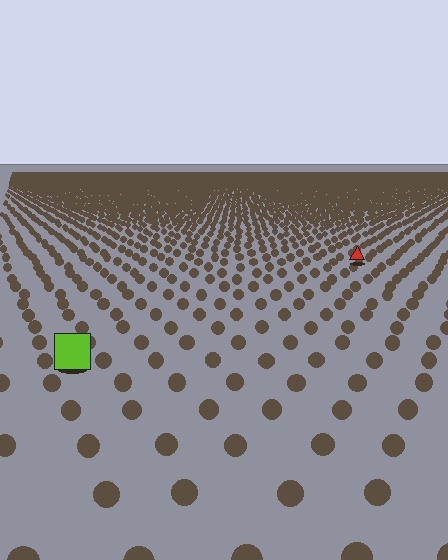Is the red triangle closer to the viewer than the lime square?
No. The lime square is closer — you can tell from the texture gradient: the ground texture is coarser near it.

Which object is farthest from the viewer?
The red triangle is farthest from the viewer. It appears smaller and the ground texture around it is denser.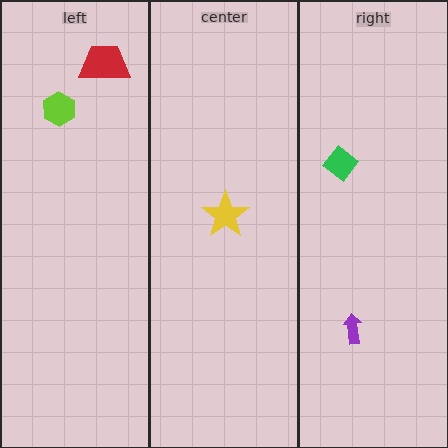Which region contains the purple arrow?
The right region.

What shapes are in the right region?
The green diamond, the purple arrow.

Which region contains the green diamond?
The right region.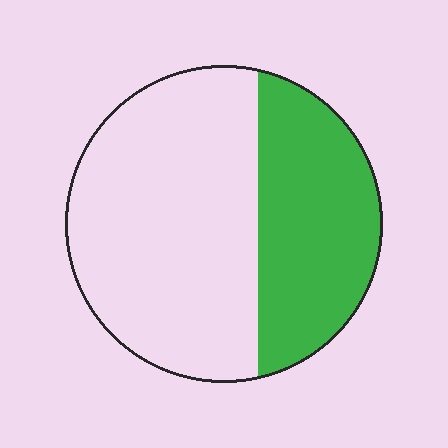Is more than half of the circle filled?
No.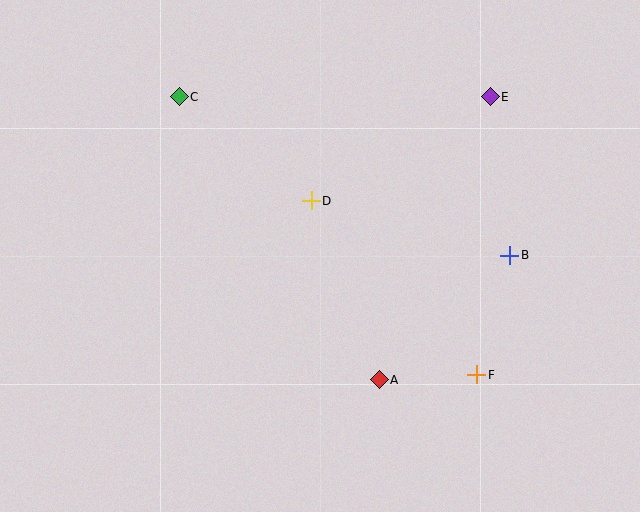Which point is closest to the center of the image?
Point D at (311, 201) is closest to the center.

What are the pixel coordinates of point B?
Point B is at (510, 255).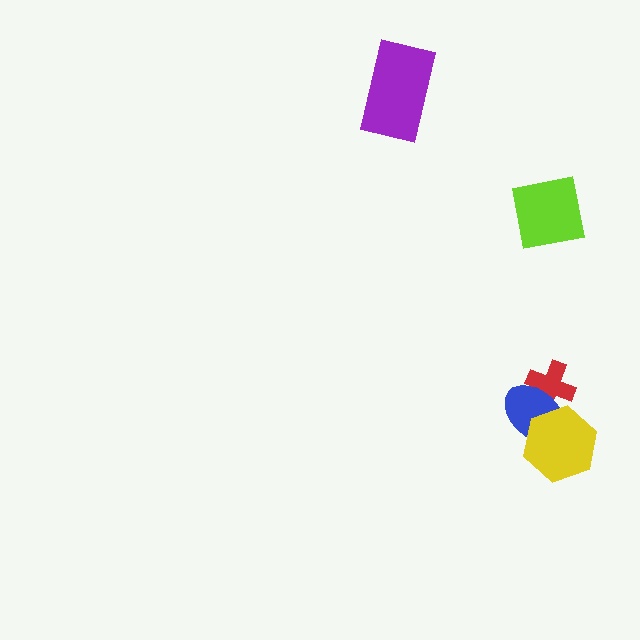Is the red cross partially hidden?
Yes, it is partially covered by another shape.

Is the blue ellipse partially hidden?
Yes, it is partially covered by another shape.